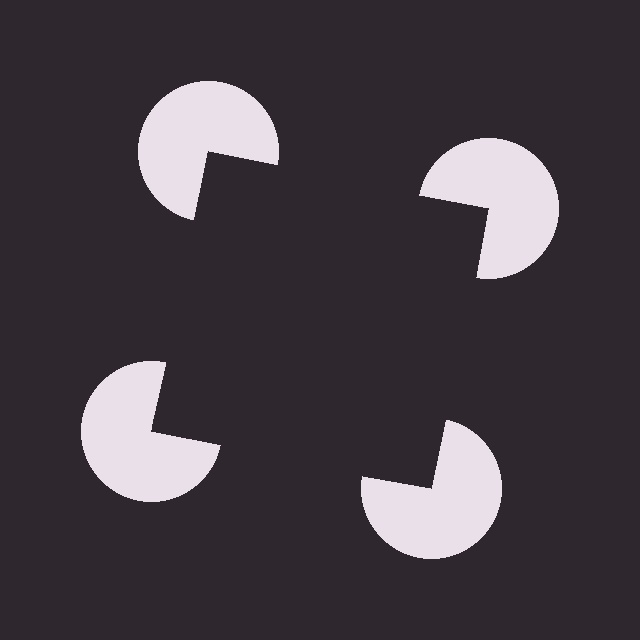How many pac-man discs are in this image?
There are 4 — one at each vertex of the illusory square.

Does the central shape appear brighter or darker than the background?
It typically appears slightly darker than the background, even though no actual brightness change is drawn.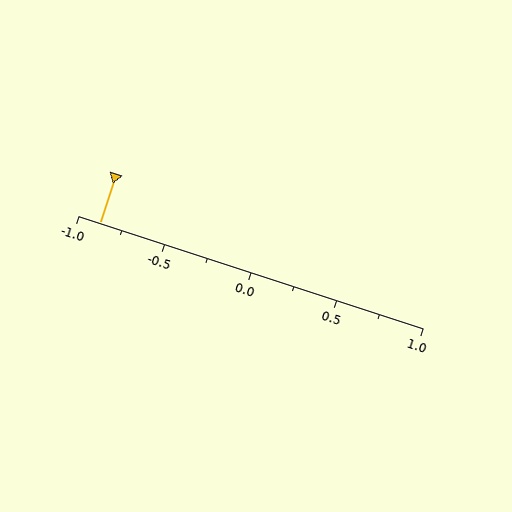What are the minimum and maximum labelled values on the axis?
The axis runs from -1.0 to 1.0.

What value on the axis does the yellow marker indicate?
The marker indicates approximately -0.88.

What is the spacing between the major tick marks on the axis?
The major ticks are spaced 0.5 apart.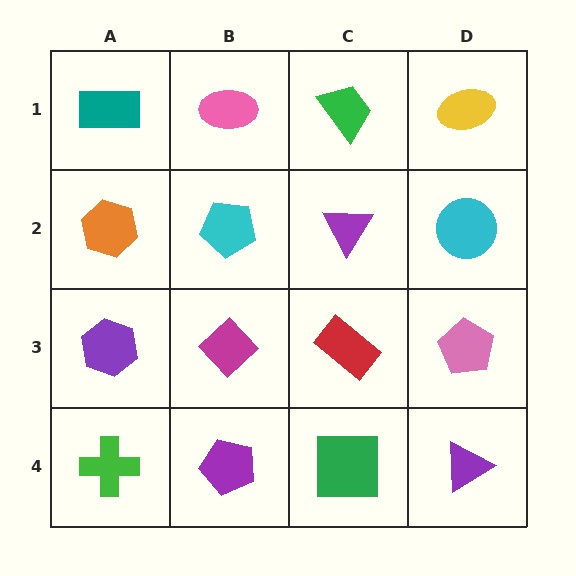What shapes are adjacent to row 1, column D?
A cyan circle (row 2, column D), a green trapezoid (row 1, column C).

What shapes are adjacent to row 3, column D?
A cyan circle (row 2, column D), a purple triangle (row 4, column D), a red rectangle (row 3, column C).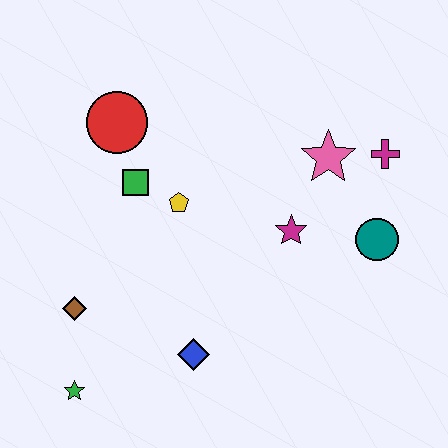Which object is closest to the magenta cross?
The pink star is closest to the magenta cross.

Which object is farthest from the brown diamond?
The magenta cross is farthest from the brown diamond.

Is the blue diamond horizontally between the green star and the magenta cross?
Yes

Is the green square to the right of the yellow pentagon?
No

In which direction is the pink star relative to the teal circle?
The pink star is above the teal circle.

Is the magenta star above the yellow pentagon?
No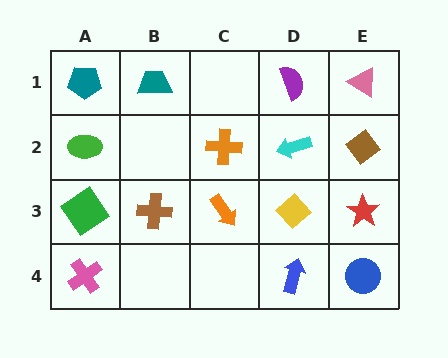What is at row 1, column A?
A teal pentagon.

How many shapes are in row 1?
4 shapes.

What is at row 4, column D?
A blue arrow.